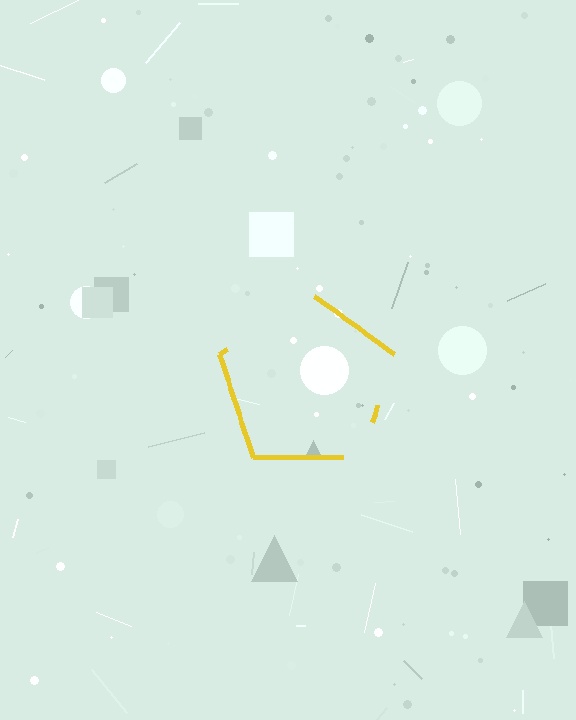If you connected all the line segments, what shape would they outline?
They would outline a pentagon.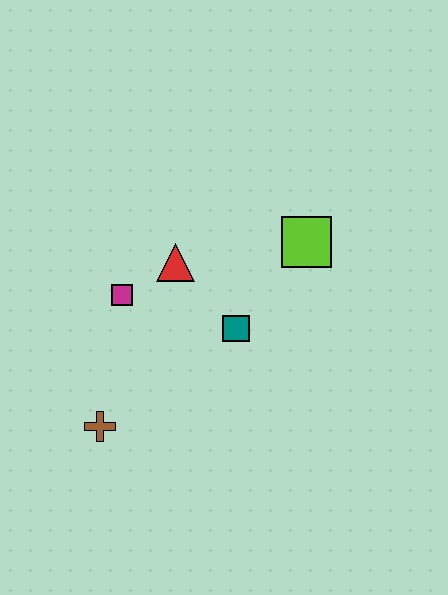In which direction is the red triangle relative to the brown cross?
The red triangle is above the brown cross.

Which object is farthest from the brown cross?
The lime square is farthest from the brown cross.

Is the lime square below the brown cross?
No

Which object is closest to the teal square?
The red triangle is closest to the teal square.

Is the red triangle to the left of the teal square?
Yes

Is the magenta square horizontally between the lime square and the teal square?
No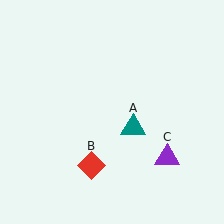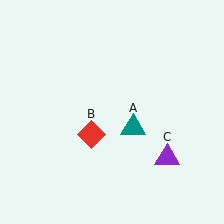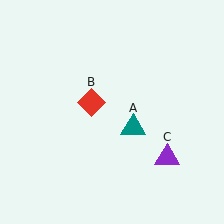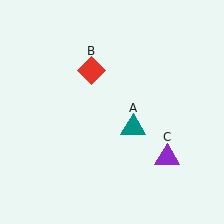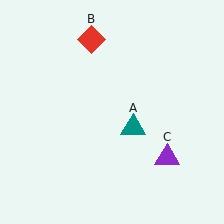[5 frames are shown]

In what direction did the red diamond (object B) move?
The red diamond (object B) moved up.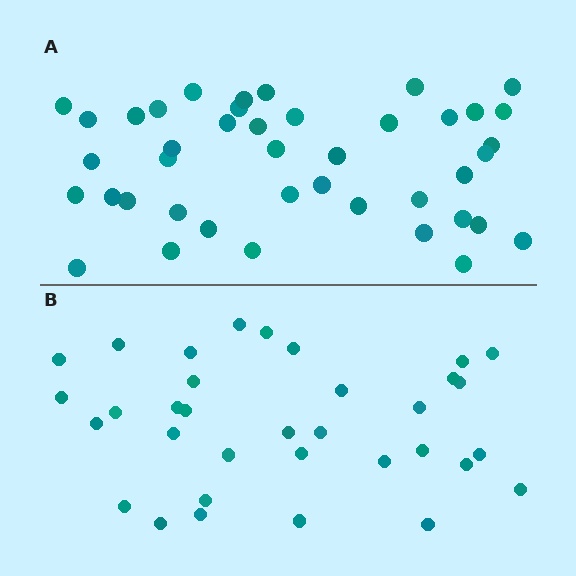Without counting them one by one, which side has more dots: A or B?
Region A (the top region) has more dots.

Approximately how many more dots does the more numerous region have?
Region A has roughly 8 or so more dots than region B.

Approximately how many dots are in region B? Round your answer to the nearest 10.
About 30 dots. (The exact count is 34, which rounds to 30.)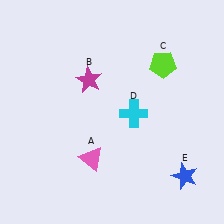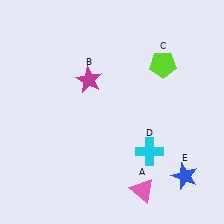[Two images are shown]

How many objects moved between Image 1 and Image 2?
2 objects moved between the two images.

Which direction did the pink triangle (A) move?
The pink triangle (A) moved right.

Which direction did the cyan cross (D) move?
The cyan cross (D) moved down.